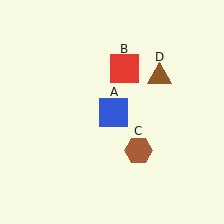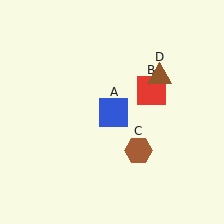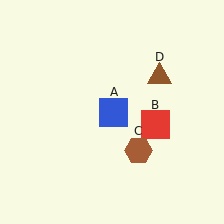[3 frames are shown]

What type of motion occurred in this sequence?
The red square (object B) rotated clockwise around the center of the scene.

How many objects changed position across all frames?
1 object changed position: red square (object B).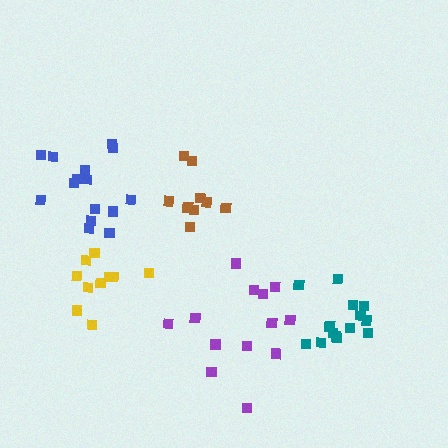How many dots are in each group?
Group 1: 9 dots, Group 2: 10 dots, Group 3: 14 dots, Group 4: 15 dots, Group 5: 13 dots (61 total).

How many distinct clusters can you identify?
There are 5 distinct clusters.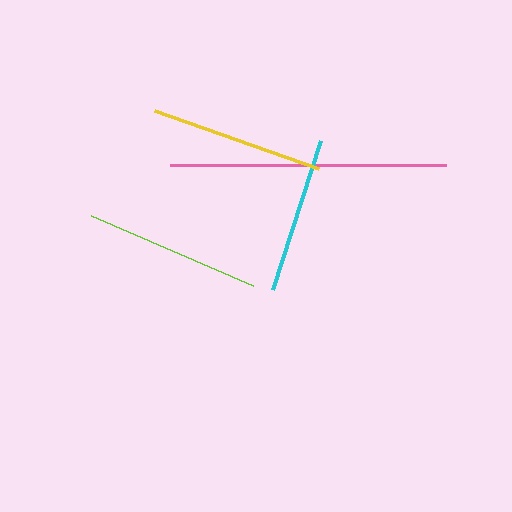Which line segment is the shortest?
The cyan line is the shortest at approximately 157 pixels.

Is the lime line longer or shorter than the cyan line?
The lime line is longer than the cyan line.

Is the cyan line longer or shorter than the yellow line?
The yellow line is longer than the cyan line.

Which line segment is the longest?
The pink line is the longest at approximately 276 pixels.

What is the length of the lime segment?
The lime segment is approximately 177 pixels long.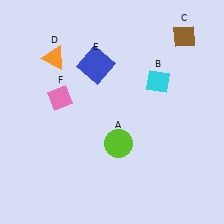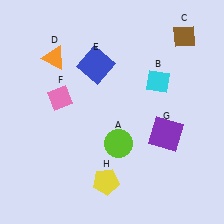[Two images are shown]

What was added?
A purple square (G), a yellow pentagon (H) were added in Image 2.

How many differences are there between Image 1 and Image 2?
There are 2 differences between the two images.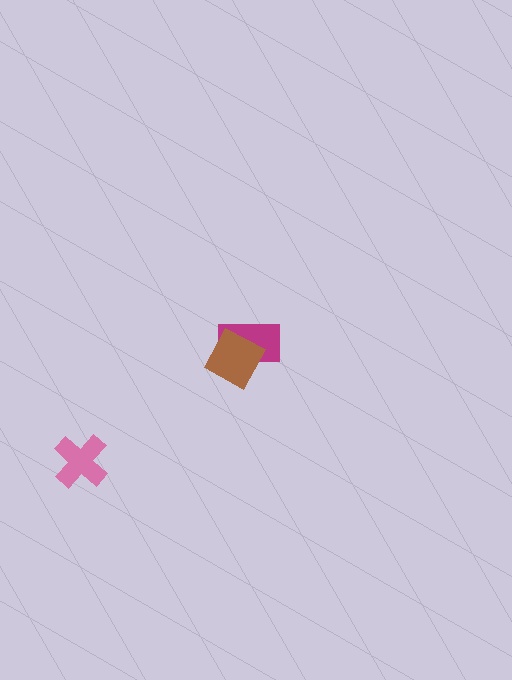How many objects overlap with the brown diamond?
1 object overlaps with the brown diamond.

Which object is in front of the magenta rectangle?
The brown diamond is in front of the magenta rectangle.